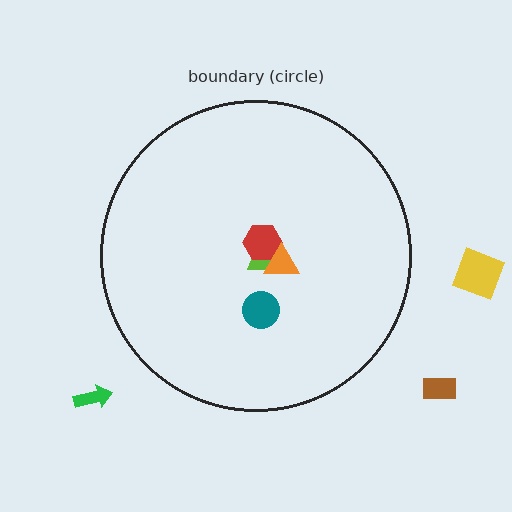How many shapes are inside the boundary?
4 inside, 3 outside.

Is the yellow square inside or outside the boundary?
Outside.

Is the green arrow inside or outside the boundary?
Outside.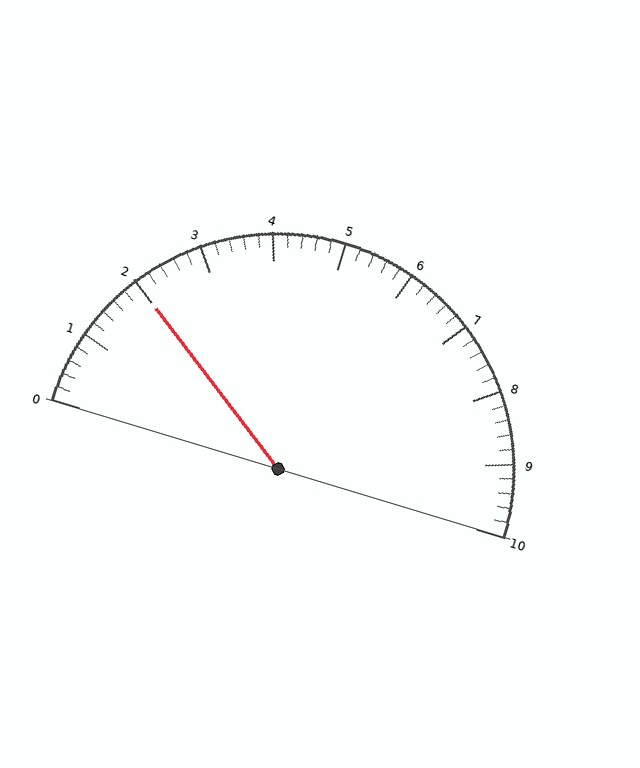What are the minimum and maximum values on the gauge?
The gauge ranges from 0 to 10.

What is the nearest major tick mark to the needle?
The nearest major tick mark is 2.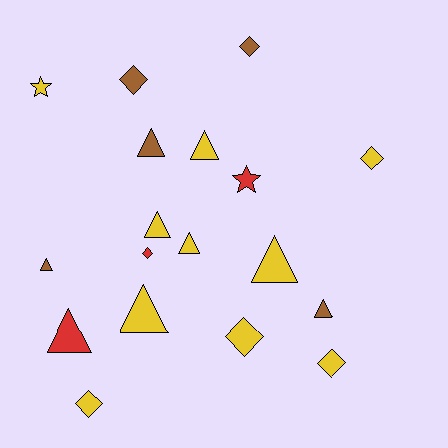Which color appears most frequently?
Yellow, with 10 objects.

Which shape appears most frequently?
Triangle, with 9 objects.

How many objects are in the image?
There are 18 objects.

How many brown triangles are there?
There are 3 brown triangles.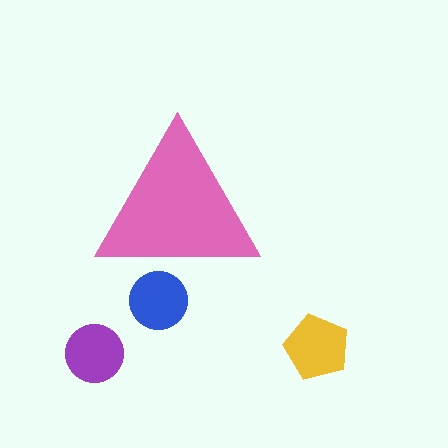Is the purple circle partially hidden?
No, the purple circle is fully visible.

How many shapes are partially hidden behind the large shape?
1 shape is partially hidden.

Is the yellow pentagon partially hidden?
No, the yellow pentagon is fully visible.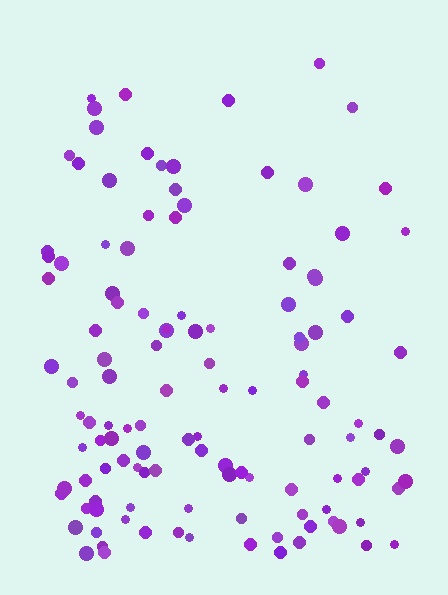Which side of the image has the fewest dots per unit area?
The top.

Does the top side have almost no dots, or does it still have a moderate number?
Still a moderate number, just noticeably fewer than the bottom.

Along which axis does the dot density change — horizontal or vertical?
Vertical.